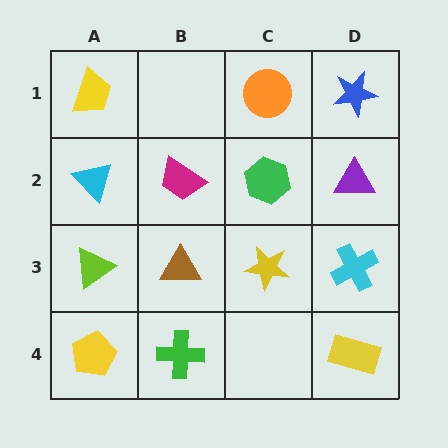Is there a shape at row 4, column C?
No, that cell is empty.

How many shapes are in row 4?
3 shapes.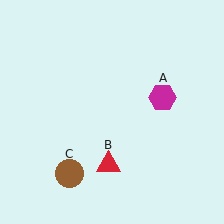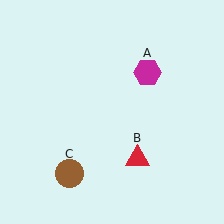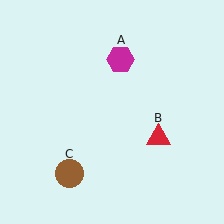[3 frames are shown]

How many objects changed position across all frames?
2 objects changed position: magenta hexagon (object A), red triangle (object B).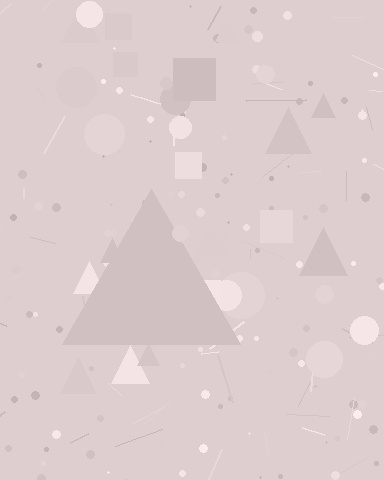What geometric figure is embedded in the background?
A triangle is embedded in the background.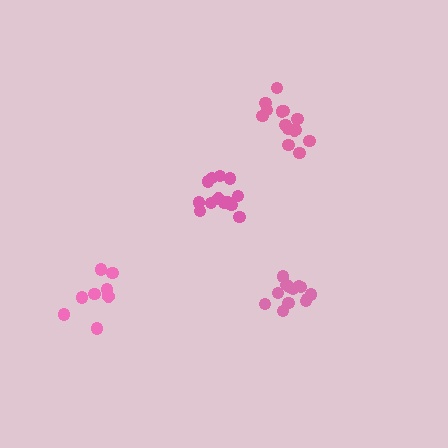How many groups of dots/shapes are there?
There are 4 groups.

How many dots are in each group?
Group 1: 14 dots, Group 2: 13 dots, Group 3: 8 dots, Group 4: 14 dots (49 total).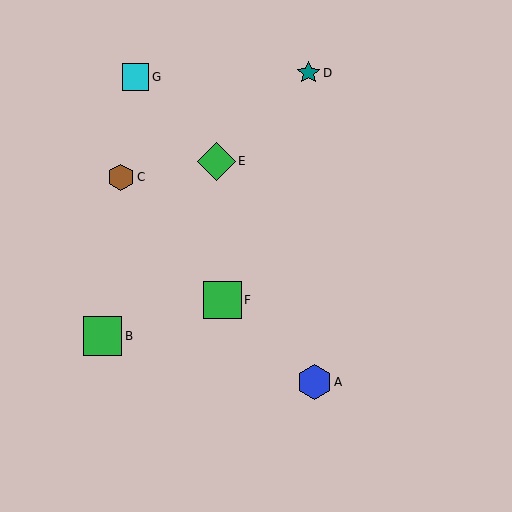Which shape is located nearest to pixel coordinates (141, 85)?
The cyan square (labeled G) at (136, 77) is nearest to that location.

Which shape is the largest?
The green square (labeled B) is the largest.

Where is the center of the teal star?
The center of the teal star is at (308, 73).